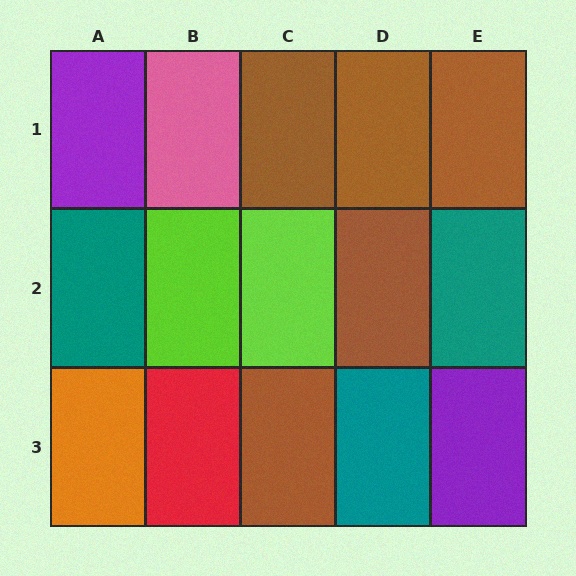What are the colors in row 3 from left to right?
Orange, red, brown, teal, purple.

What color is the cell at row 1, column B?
Pink.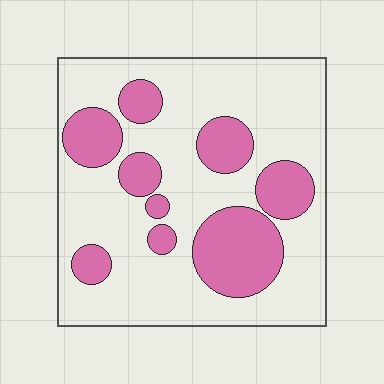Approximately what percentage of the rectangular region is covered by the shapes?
Approximately 30%.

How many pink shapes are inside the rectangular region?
9.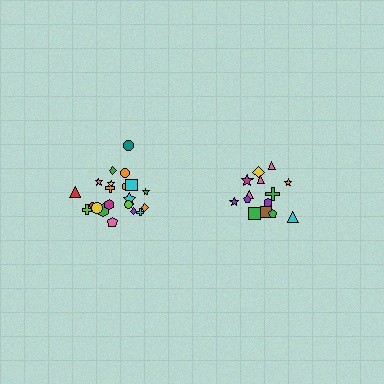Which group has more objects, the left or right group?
The left group.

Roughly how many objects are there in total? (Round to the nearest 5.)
Roughly 35 objects in total.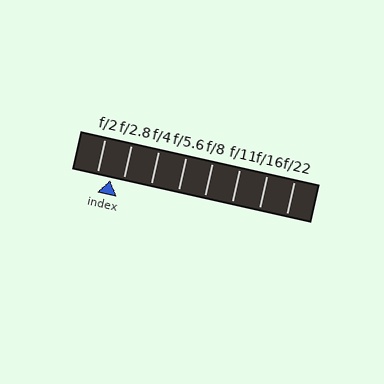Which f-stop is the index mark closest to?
The index mark is closest to f/2.8.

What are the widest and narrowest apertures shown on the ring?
The widest aperture shown is f/2 and the narrowest is f/22.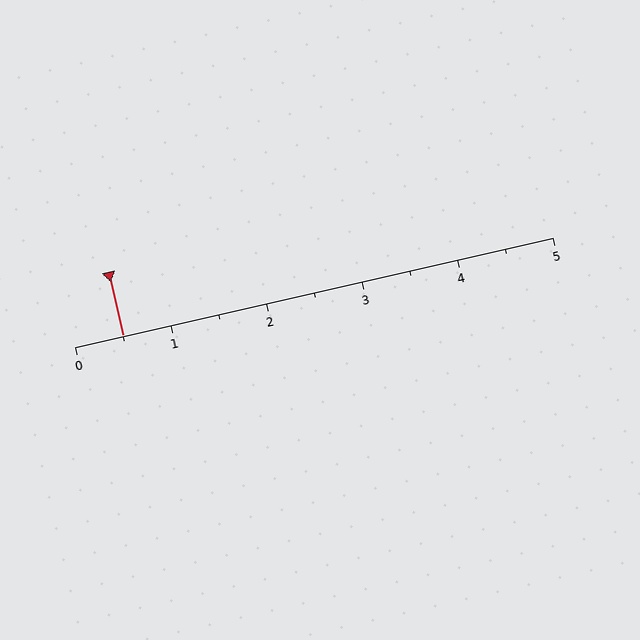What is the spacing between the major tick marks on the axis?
The major ticks are spaced 1 apart.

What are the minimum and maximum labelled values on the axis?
The axis runs from 0 to 5.